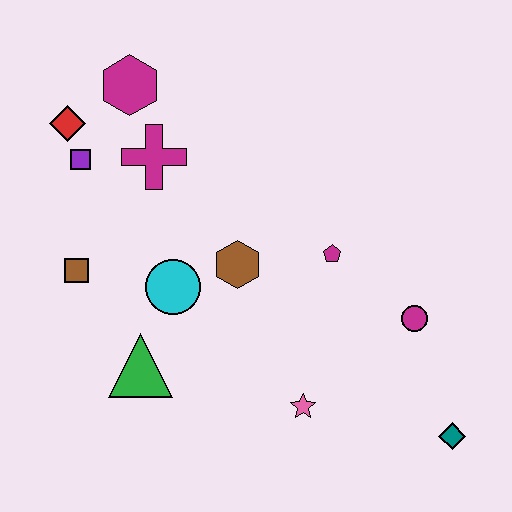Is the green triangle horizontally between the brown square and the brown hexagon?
Yes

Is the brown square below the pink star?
No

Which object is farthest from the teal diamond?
The red diamond is farthest from the teal diamond.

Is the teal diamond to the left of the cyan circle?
No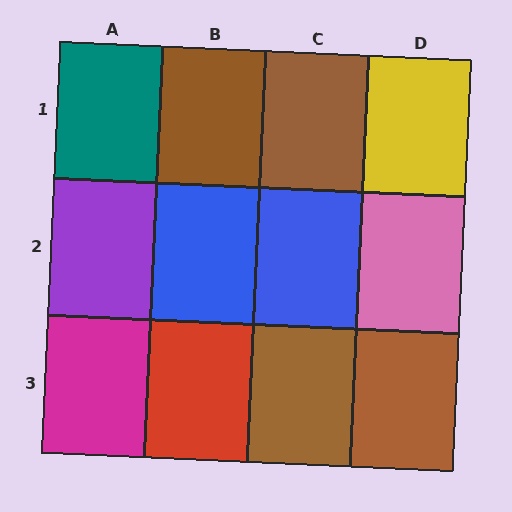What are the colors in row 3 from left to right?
Magenta, red, brown, brown.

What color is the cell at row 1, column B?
Brown.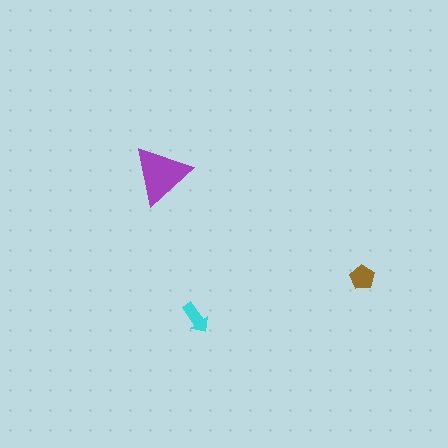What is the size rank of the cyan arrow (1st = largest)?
3rd.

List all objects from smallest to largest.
The cyan arrow, the brown pentagon, the purple triangle.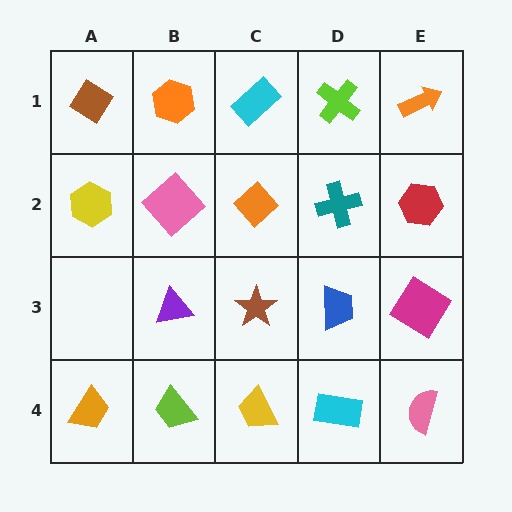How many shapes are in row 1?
5 shapes.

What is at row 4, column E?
A pink semicircle.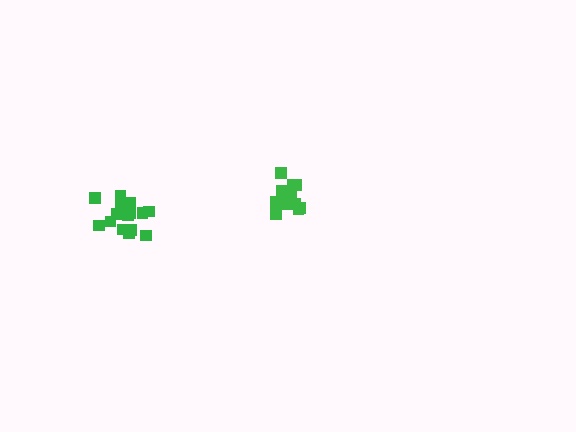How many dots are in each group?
Group 1: 13 dots, Group 2: 17 dots (30 total).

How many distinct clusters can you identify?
There are 2 distinct clusters.